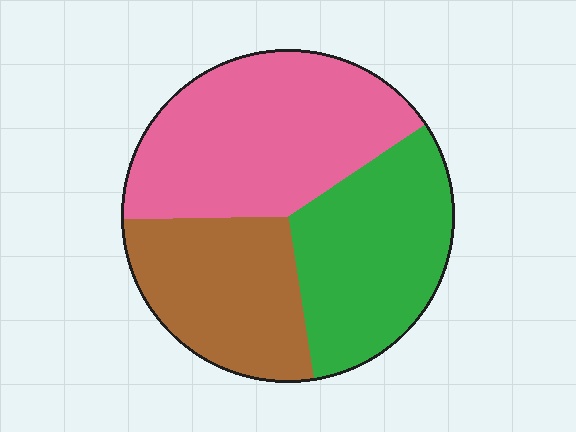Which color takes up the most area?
Pink, at roughly 40%.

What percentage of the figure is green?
Green covers about 30% of the figure.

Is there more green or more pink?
Pink.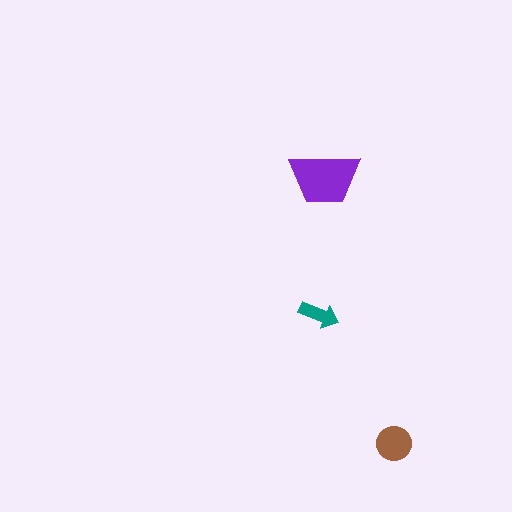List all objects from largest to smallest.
The purple trapezoid, the brown circle, the teal arrow.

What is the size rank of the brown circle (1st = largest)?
2nd.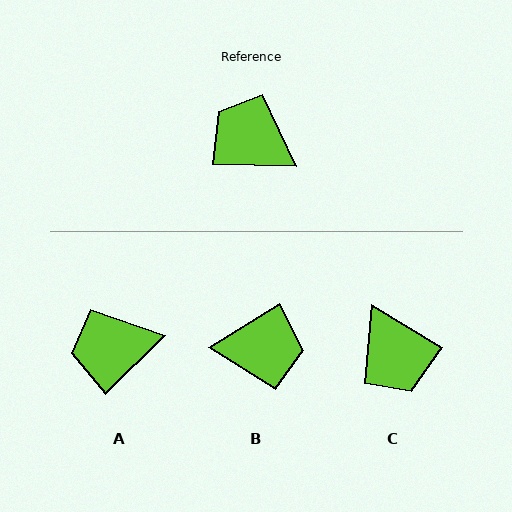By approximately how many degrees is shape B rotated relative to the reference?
Approximately 146 degrees clockwise.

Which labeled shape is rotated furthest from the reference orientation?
C, about 150 degrees away.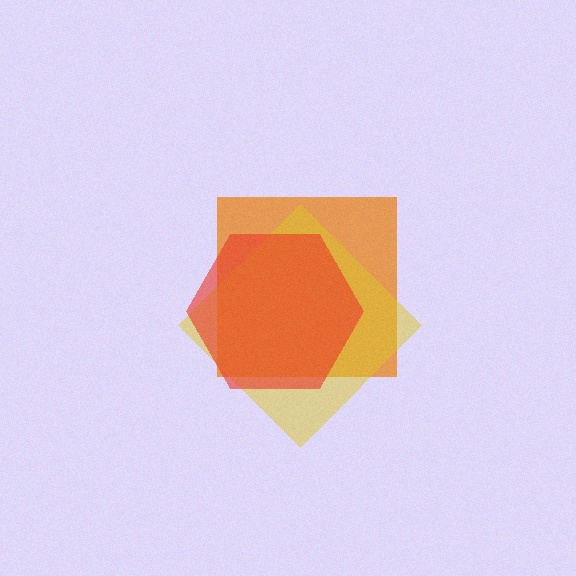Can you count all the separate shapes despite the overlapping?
Yes, there are 3 separate shapes.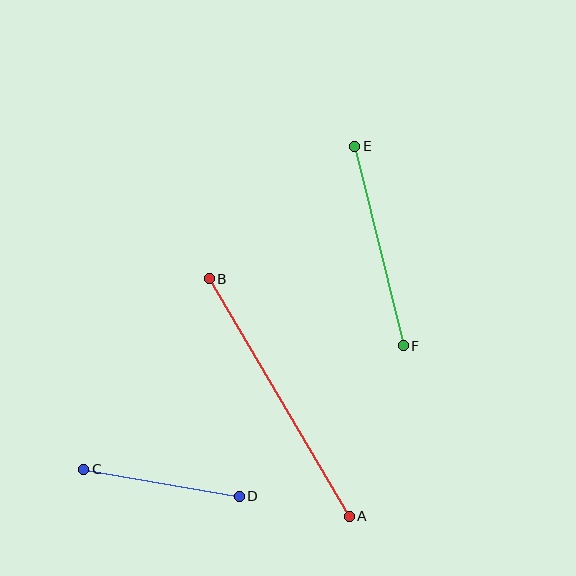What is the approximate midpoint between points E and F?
The midpoint is at approximately (379, 246) pixels.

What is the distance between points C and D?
The distance is approximately 158 pixels.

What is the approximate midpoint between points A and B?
The midpoint is at approximately (279, 397) pixels.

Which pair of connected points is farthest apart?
Points A and B are farthest apart.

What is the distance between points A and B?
The distance is approximately 276 pixels.